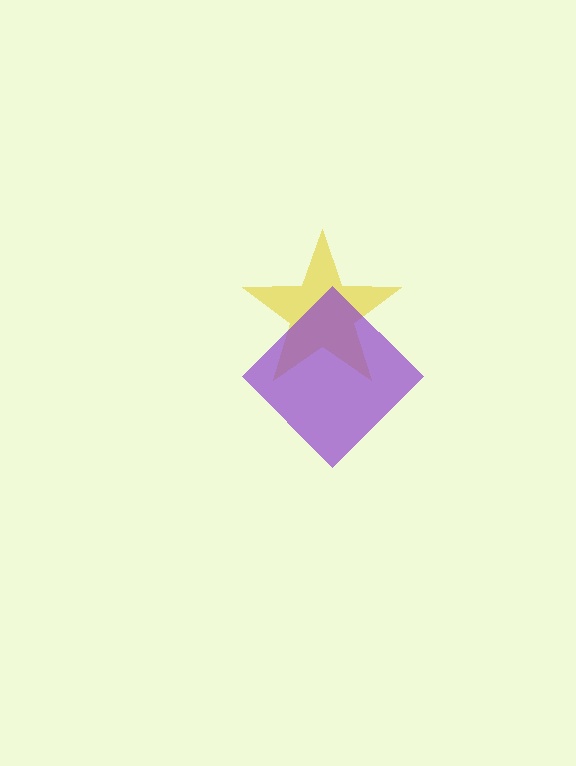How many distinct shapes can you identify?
There are 2 distinct shapes: a yellow star, a purple diamond.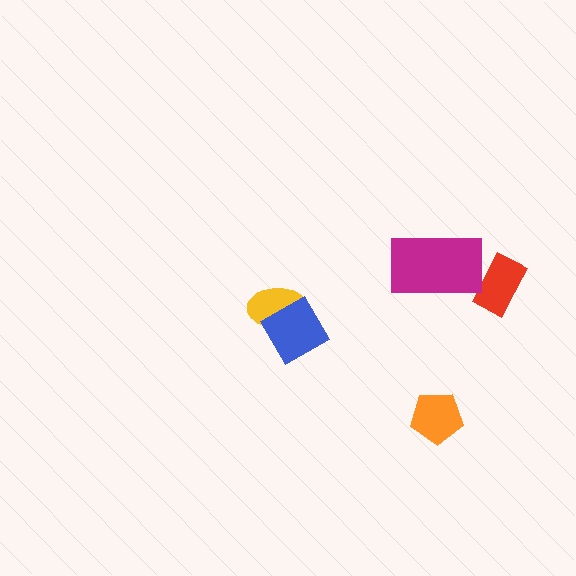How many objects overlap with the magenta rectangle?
0 objects overlap with the magenta rectangle.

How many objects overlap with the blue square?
1 object overlaps with the blue square.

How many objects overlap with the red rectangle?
0 objects overlap with the red rectangle.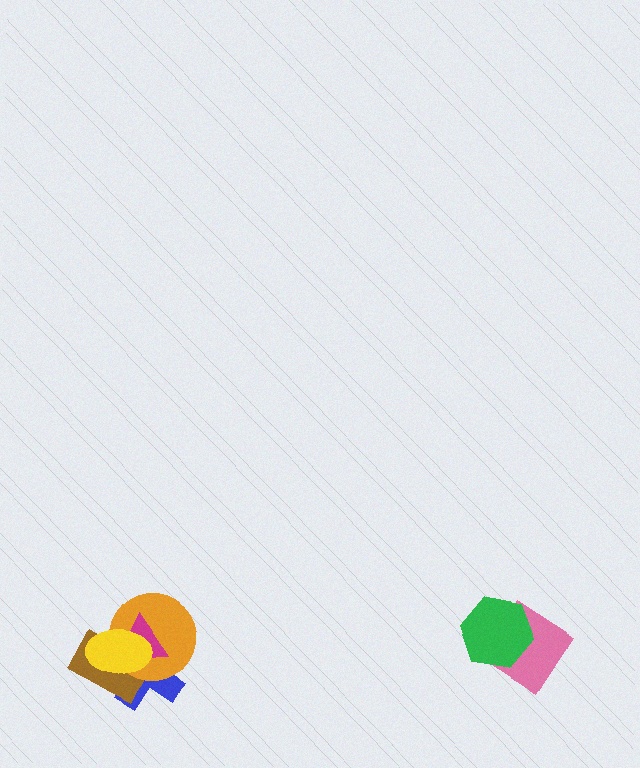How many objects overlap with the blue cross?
4 objects overlap with the blue cross.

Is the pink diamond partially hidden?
Yes, it is partially covered by another shape.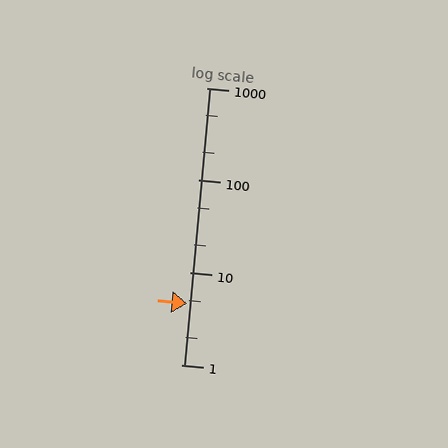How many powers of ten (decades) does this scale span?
The scale spans 3 decades, from 1 to 1000.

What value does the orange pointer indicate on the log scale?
The pointer indicates approximately 4.6.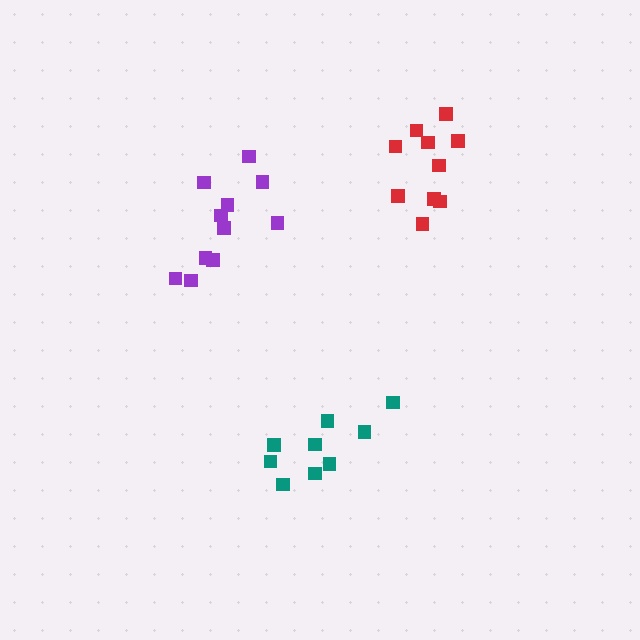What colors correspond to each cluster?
The clusters are colored: red, purple, teal.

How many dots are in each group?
Group 1: 10 dots, Group 2: 11 dots, Group 3: 9 dots (30 total).